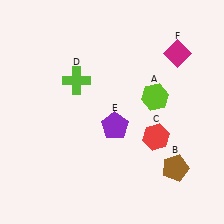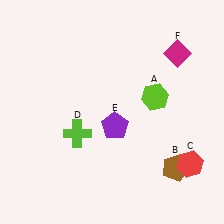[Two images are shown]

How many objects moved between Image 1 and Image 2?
2 objects moved between the two images.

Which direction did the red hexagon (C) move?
The red hexagon (C) moved right.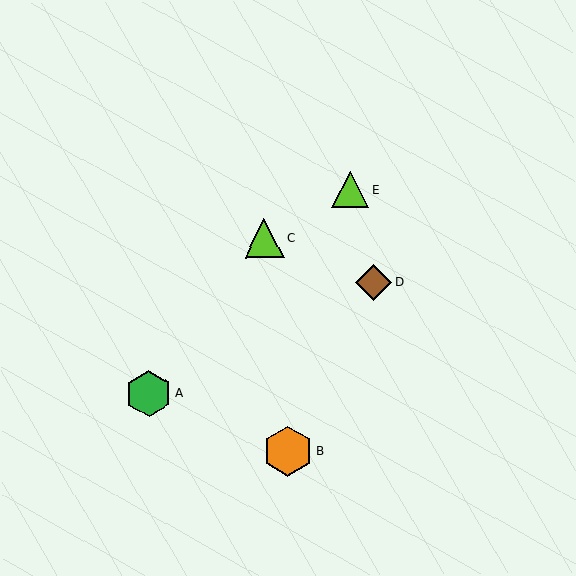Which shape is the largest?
The orange hexagon (labeled B) is the largest.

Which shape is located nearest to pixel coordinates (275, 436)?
The orange hexagon (labeled B) at (288, 451) is nearest to that location.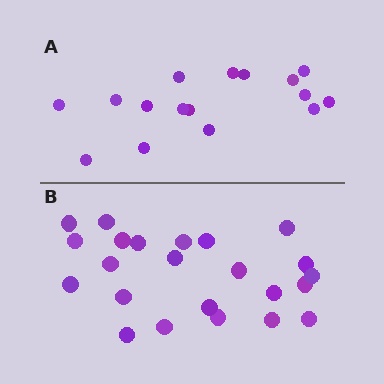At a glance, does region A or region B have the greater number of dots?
Region B (the bottom region) has more dots.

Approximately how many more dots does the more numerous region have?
Region B has roughly 8 or so more dots than region A.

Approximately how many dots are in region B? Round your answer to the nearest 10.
About 20 dots. (The exact count is 23, which rounds to 20.)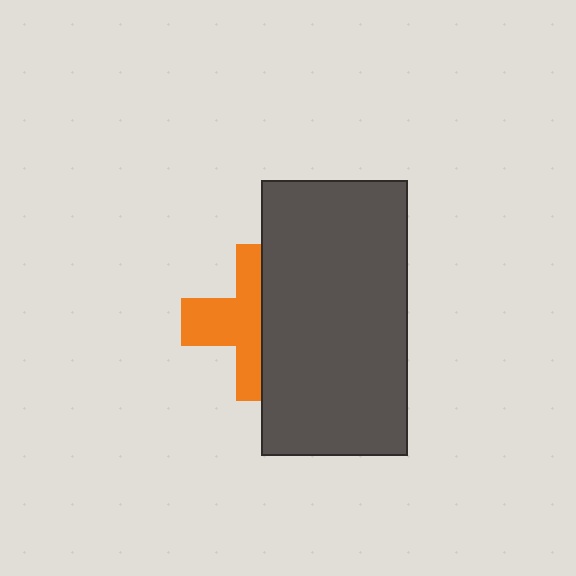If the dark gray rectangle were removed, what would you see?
You would see the complete orange cross.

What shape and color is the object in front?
The object in front is a dark gray rectangle.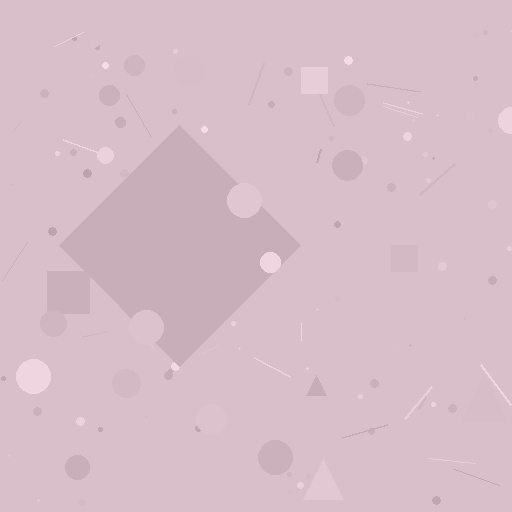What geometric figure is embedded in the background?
A diamond is embedded in the background.